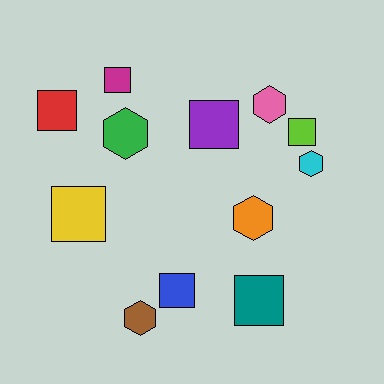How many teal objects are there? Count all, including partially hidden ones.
There is 1 teal object.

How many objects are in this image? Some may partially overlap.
There are 12 objects.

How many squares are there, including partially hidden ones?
There are 7 squares.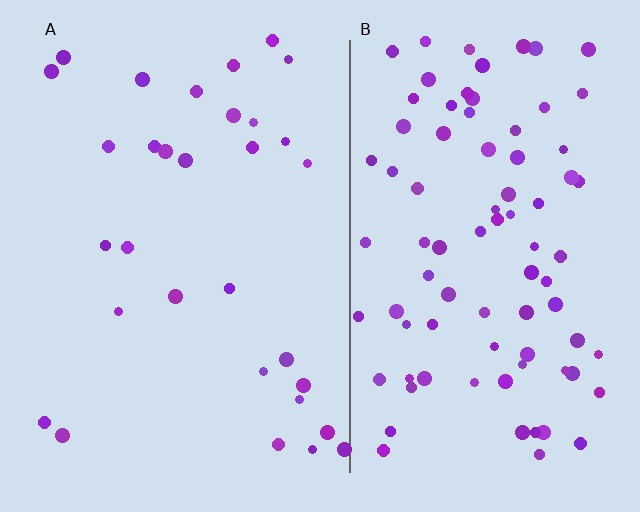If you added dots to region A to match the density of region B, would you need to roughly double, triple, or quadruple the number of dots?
Approximately triple.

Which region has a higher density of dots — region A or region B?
B (the right).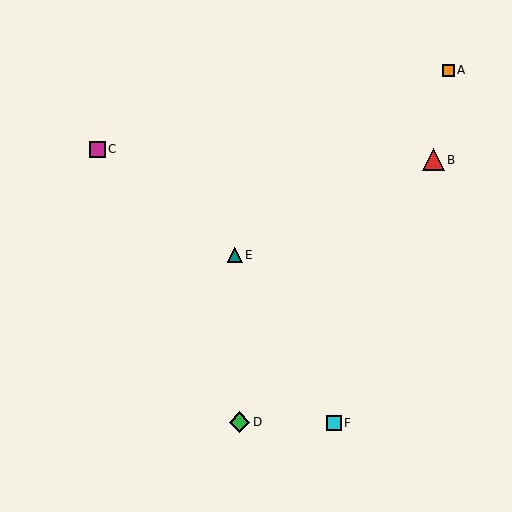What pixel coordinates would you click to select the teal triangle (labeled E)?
Click at (235, 255) to select the teal triangle E.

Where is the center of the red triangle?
The center of the red triangle is at (433, 160).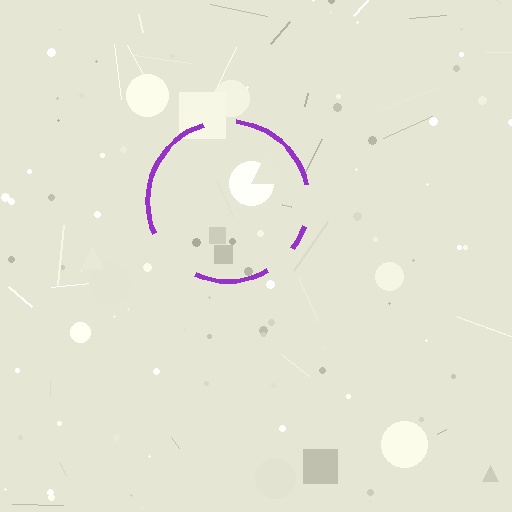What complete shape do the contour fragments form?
The contour fragments form a circle.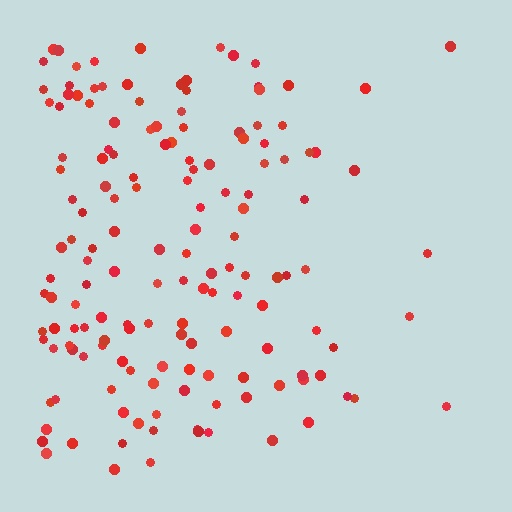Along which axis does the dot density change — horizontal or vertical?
Horizontal.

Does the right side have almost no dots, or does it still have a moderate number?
Still a moderate number, just noticeably fewer than the left.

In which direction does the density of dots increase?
From right to left, with the left side densest.